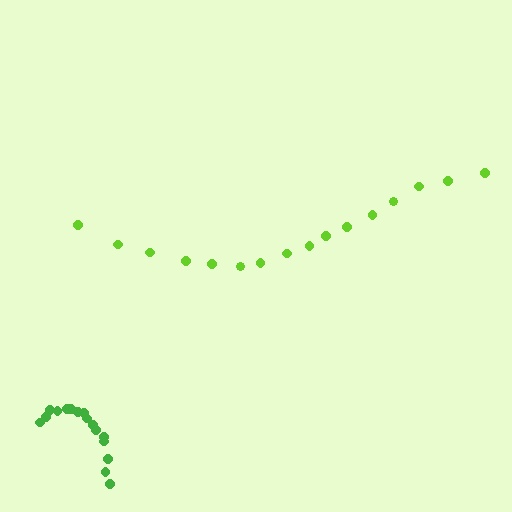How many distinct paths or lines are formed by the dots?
There are 2 distinct paths.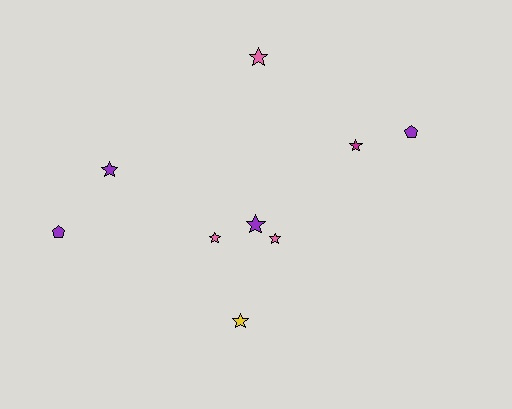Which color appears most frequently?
Purple, with 4 objects.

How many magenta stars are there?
There is 1 magenta star.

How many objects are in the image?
There are 9 objects.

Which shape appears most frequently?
Star, with 7 objects.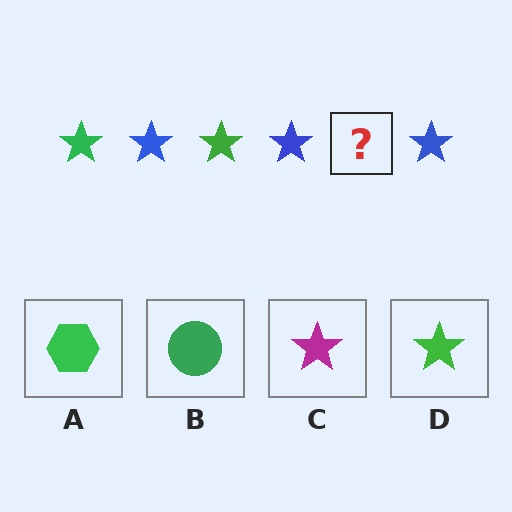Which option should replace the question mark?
Option D.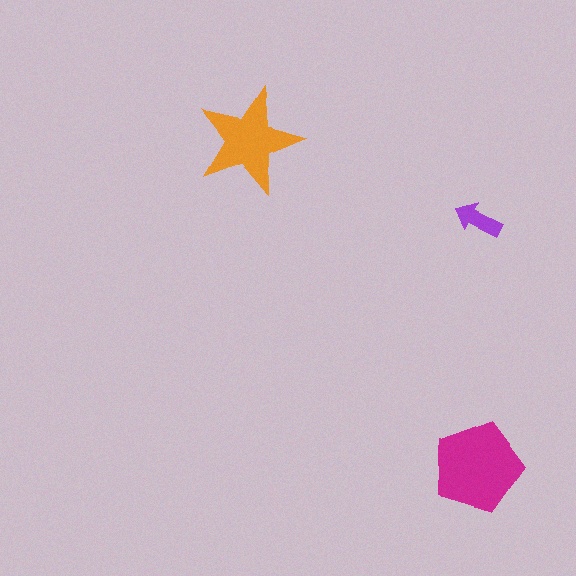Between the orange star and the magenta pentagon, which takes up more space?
The magenta pentagon.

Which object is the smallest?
The purple arrow.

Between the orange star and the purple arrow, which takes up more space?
The orange star.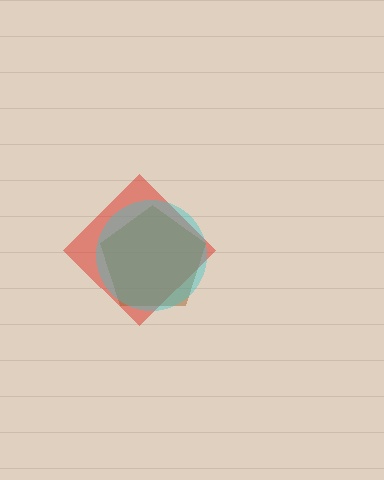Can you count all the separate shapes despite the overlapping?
Yes, there are 3 separate shapes.